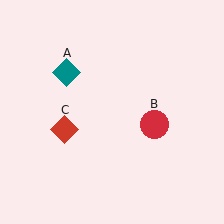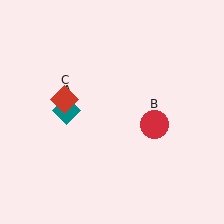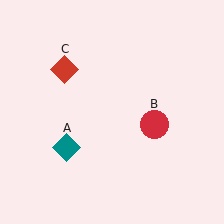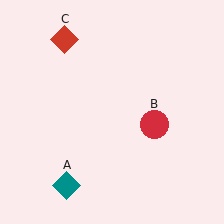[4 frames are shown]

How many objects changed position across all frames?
2 objects changed position: teal diamond (object A), red diamond (object C).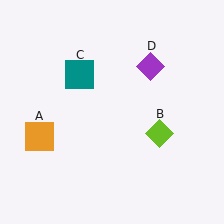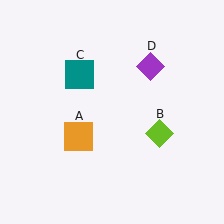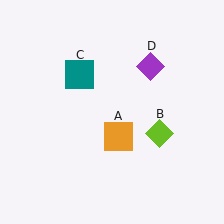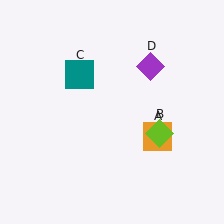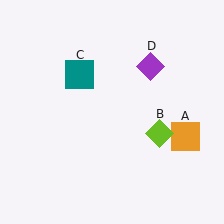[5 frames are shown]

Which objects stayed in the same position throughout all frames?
Lime diamond (object B) and teal square (object C) and purple diamond (object D) remained stationary.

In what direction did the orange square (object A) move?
The orange square (object A) moved right.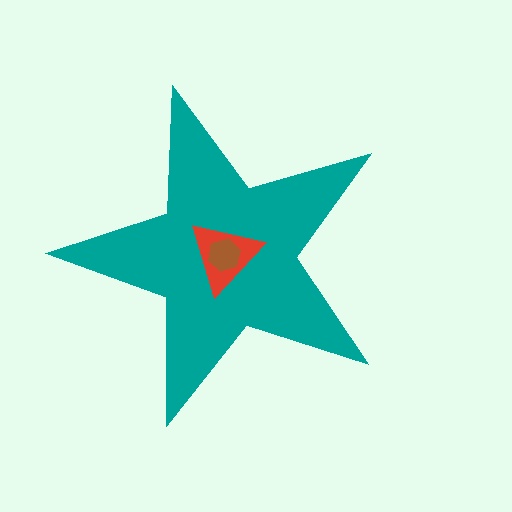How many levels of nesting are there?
3.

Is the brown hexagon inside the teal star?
Yes.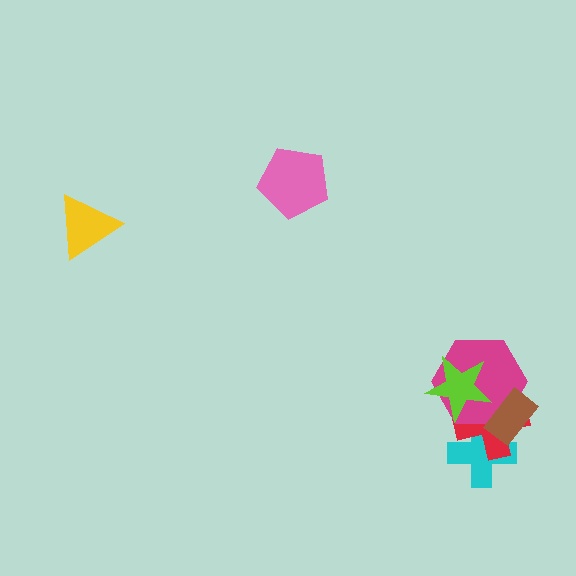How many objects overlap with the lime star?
2 objects overlap with the lime star.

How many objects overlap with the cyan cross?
3 objects overlap with the cyan cross.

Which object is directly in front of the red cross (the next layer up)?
The magenta hexagon is directly in front of the red cross.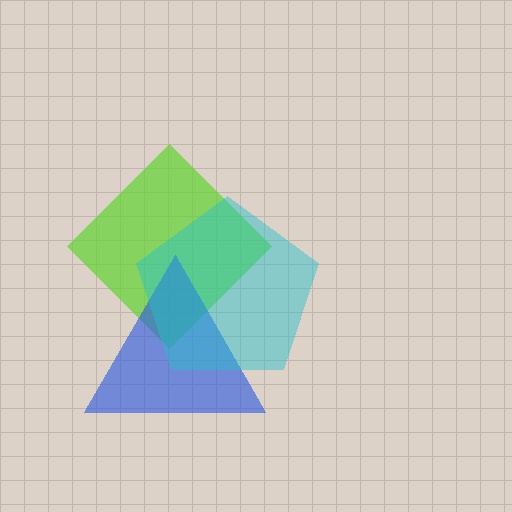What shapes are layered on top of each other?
The layered shapes are: a lime diamond, a blue triangle, a cyan pentagon.